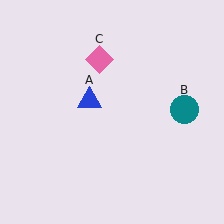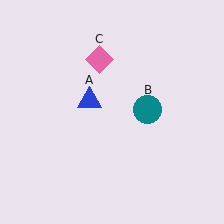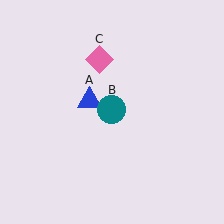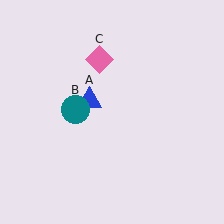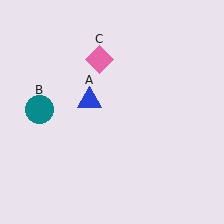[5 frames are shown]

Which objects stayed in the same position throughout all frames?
Blue triangle (object A) and pink diamond (object C) remained stationary.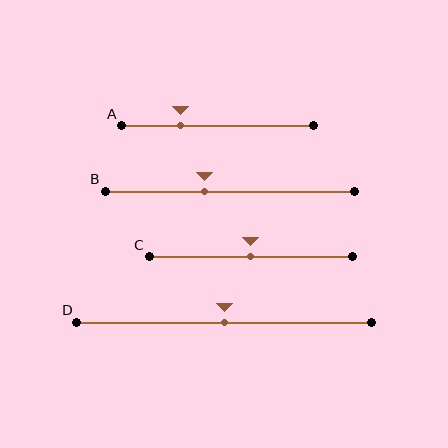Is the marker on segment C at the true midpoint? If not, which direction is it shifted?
Yes, the marker on segment C is at the true midpoint.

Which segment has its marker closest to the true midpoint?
Segment C has its marker closest to the true midpoint.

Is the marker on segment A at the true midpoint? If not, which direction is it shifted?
No, the marker on segment A is shifted to the left by about 19% of the segment length.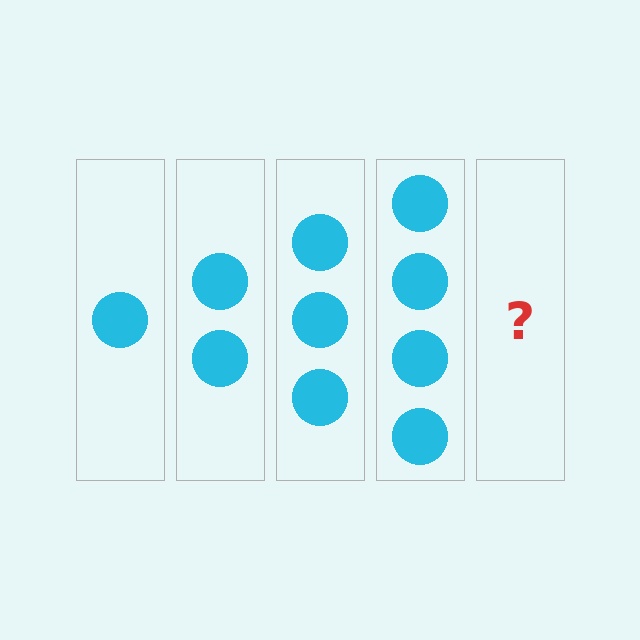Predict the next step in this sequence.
The next step is 5 circles.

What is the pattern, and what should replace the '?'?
The pattern is that each step adds one more circle. The '?' should be 5 circles.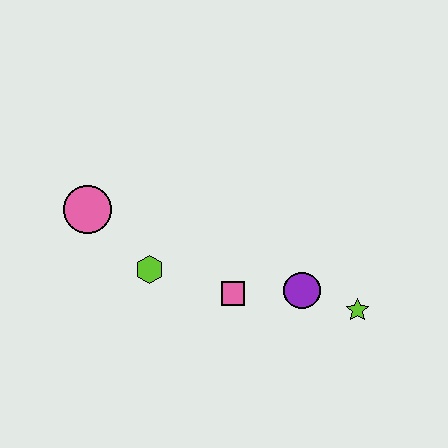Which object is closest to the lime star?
The purple circle is closest to the lime star.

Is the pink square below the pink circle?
Yes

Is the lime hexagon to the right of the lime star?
No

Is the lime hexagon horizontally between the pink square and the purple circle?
No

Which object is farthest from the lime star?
The pink circle is farthest from the lime star.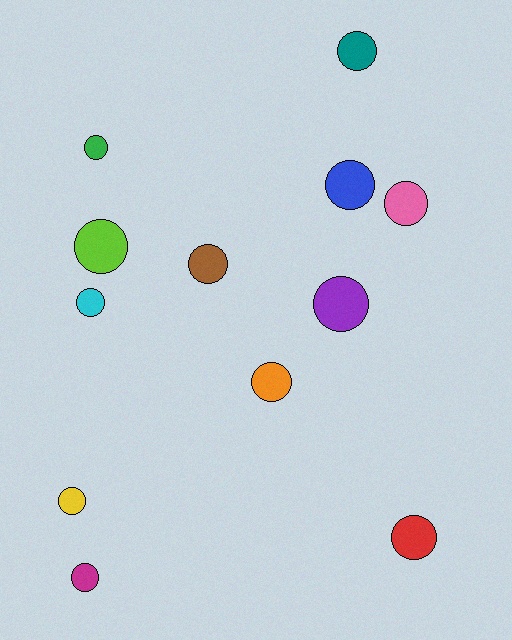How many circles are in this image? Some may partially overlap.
There are 12 circles.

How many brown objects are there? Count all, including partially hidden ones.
There is 1 brown object.